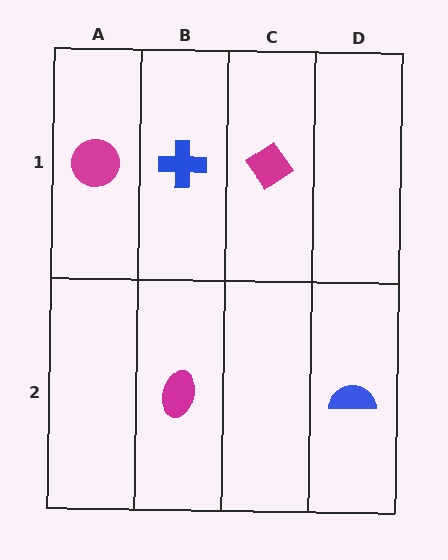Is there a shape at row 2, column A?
No, that cell is empty.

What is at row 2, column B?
A magenta ellipse.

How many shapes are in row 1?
3 shapes.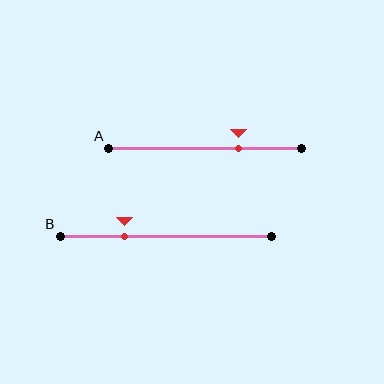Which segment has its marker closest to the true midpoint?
Segment A has its marker closest to the true midpoint.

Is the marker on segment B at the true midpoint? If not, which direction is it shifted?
No, the marker on segment B is shifted to the left by about 19% of the segment length.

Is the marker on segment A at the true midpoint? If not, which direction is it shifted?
No, the marker on segment A is shifted to the right by about 17% of the segment length.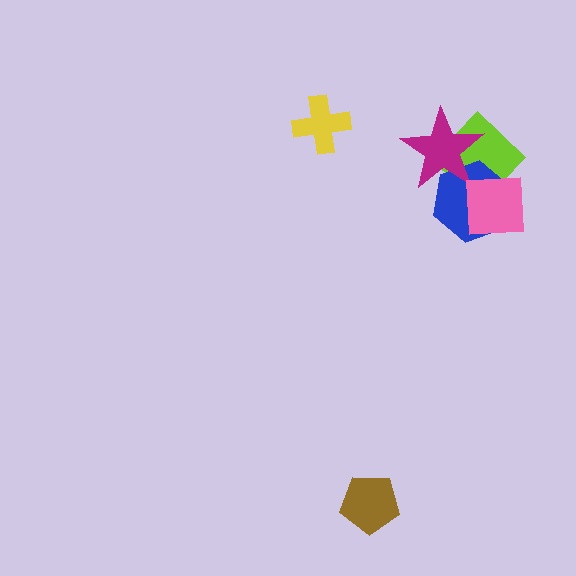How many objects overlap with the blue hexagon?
3 objects overlap with the blue hexagon.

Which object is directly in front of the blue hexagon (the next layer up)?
The magenta star is directly in front of the blue hexagon.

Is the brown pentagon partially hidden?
No, no other shape covers it.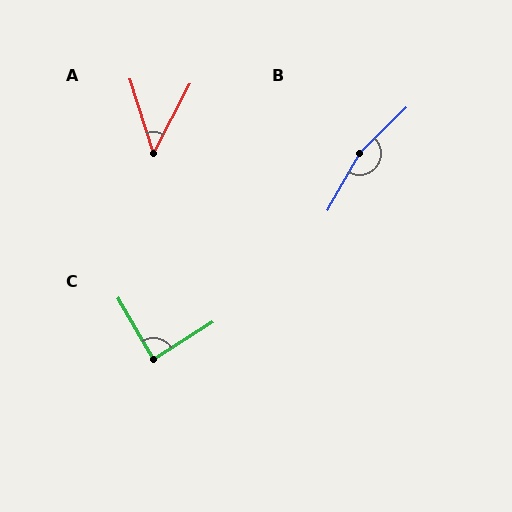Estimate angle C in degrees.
Approximately 88 degrees.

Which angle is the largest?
B, at approximately 163 degrees.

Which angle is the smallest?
A, at approximately 45 degrees.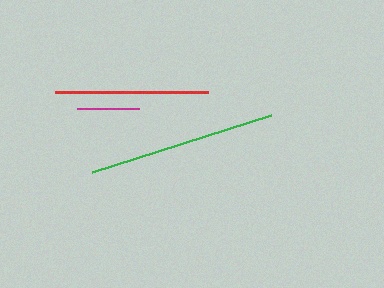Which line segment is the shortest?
The magenta line is the shortest at approximately 62 pixels.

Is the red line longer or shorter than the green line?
The green line is longer than the red line.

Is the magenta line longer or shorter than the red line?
The red line is longer than the magenta line.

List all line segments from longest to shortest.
From longest to shortest: green, red, magenta.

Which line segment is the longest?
The green line is the longest at approximately 188 pixels.